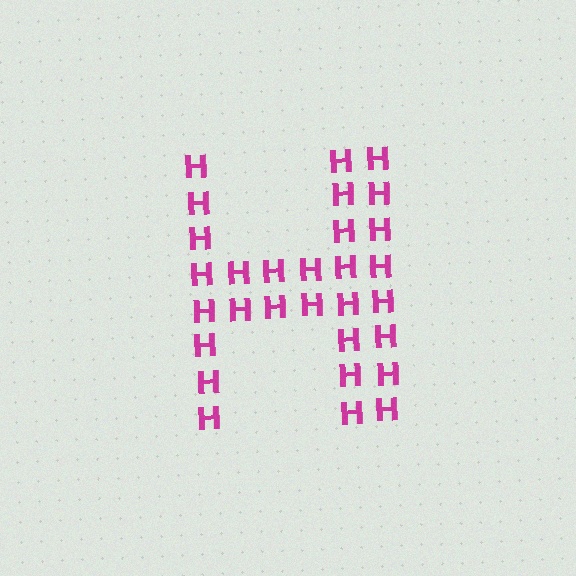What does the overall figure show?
The overall figure shows the letter H.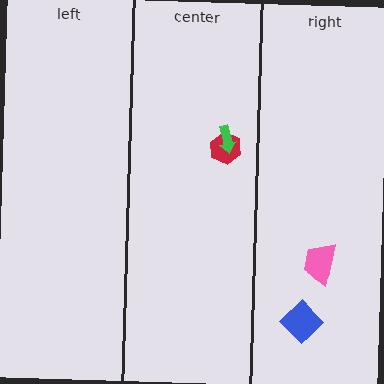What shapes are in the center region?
The red hexagon, the green arrow.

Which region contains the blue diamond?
The right region.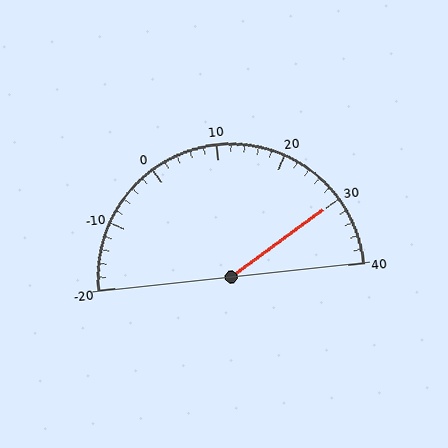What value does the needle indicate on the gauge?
The needle indicates approximately 30.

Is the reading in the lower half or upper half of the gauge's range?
The reading is in the upper half of the range (-20 to 40).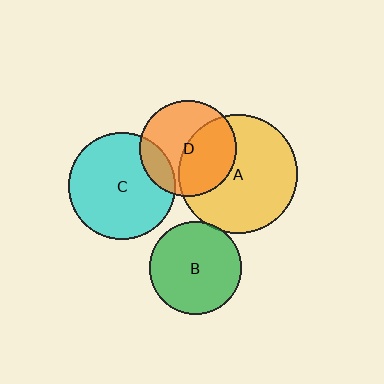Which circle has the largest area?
Circle A (yellow).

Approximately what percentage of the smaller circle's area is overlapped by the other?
Approximately 15%.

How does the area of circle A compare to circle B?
Approximately 1.7 times.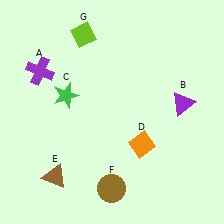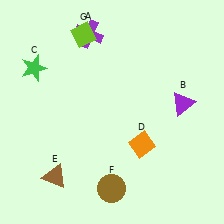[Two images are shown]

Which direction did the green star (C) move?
The green star (C) moved left.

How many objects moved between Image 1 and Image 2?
2 objects moved between the two images.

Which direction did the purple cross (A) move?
The purple cross (A) moved right.